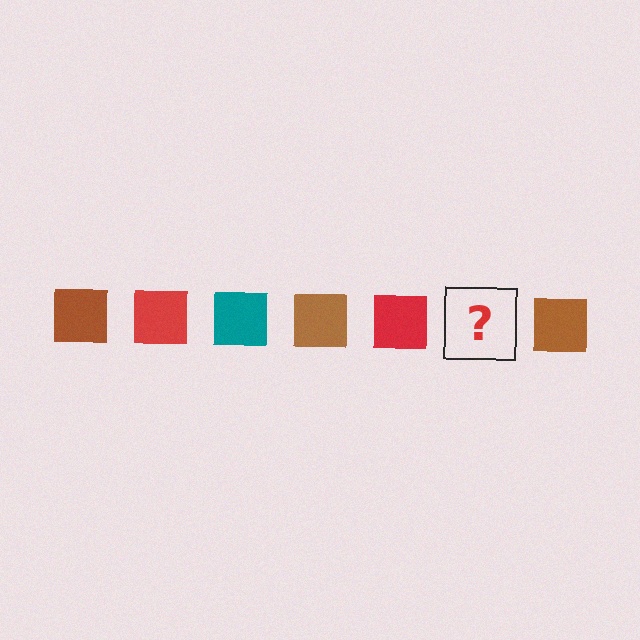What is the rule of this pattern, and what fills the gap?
The rule is that the pattern cycles through brown, red, teal squares. The gap should be filled with a teal square.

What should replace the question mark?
The question mark should be replaced with a teal square.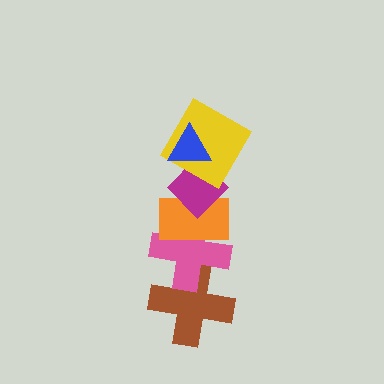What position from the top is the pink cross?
The pink cross is 5th from the top.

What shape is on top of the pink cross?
The orange rectangle is on top of the pink cross.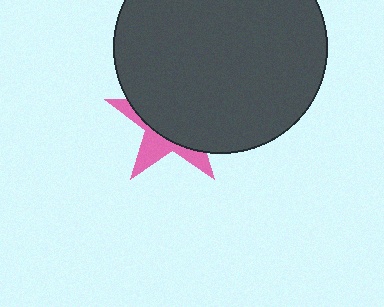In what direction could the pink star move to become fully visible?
The pink star could move down. That would shift it out from behind the dark gray circle entirely.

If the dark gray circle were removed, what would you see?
You would see the complete pink star.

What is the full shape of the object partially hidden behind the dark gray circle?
The partially hidden object is a pink star.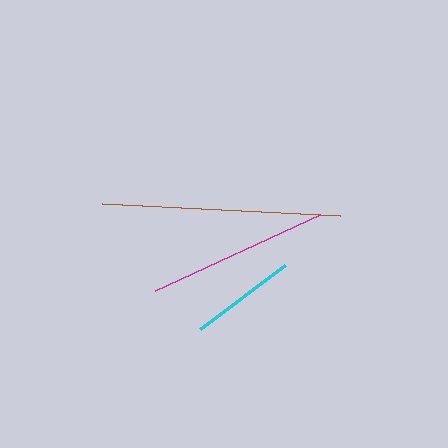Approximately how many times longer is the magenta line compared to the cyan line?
The magenta line is approximately 1.7 times the length of the cyan line.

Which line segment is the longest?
The brown line is the longest at approximately 238 pixels.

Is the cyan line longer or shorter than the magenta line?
The magenta line is longer than the cyan line.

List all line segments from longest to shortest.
From longest to shortest: brown, magenta, cyan.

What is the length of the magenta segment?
The magenta segment is approximately 182 pixels long.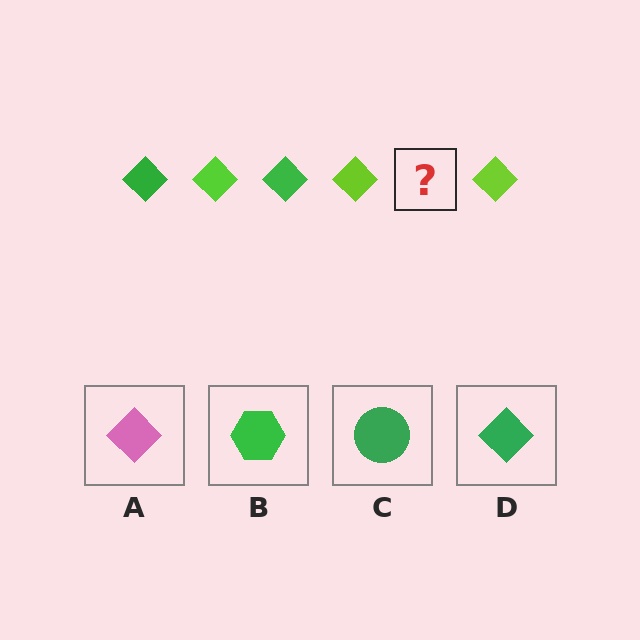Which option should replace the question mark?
Option D.